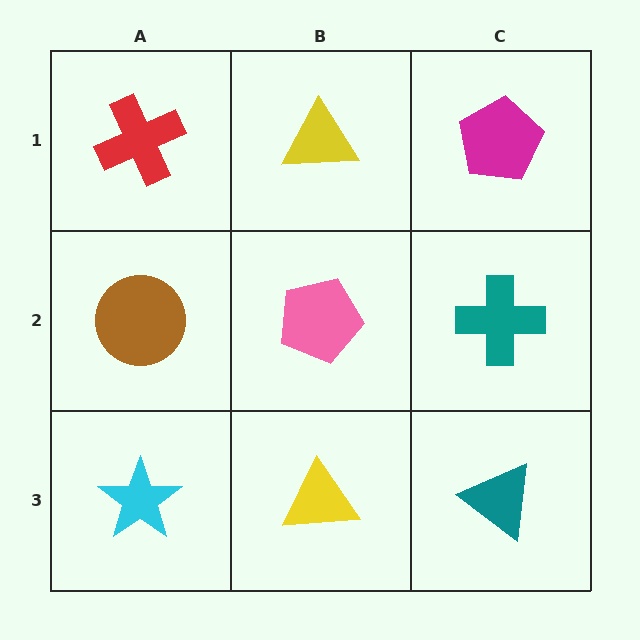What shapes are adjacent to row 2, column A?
A red cross (row 1, column A), a cyan star (row 3, column A), a pink pentagon (row 2, column B).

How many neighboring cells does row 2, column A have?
3.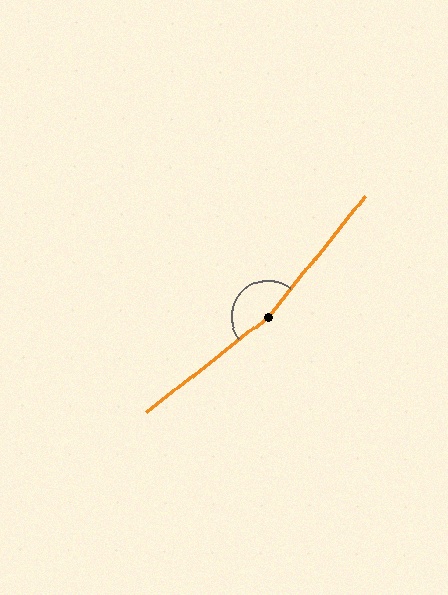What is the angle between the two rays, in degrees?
Approximately 167 degrees.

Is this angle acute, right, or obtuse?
It is obtuse.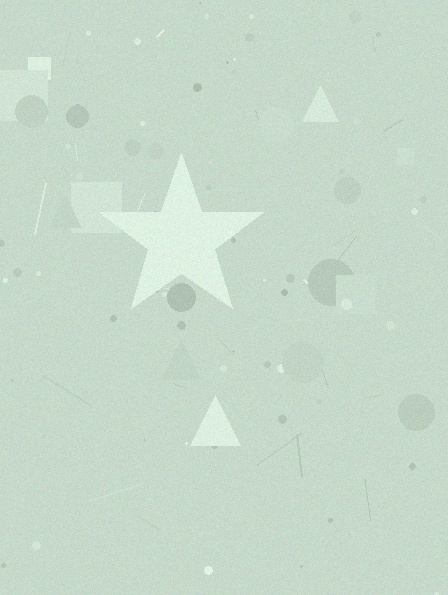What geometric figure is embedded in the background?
A star is embedded in the background.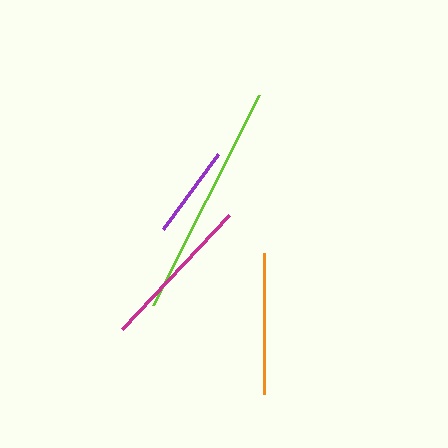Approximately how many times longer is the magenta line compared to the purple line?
The magenta line is approximately 1.7 times the length of the purple line.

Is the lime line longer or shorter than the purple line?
The lime line is longer than the purple line.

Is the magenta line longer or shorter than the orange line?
The magenta line is longer than the orange line.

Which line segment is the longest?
The lime line is the longest at approximately 235 pixels.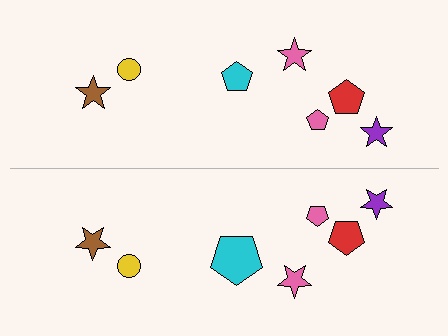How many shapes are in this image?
There are 14 shapes in this image.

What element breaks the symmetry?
The cyan pentagon on the bottom side has a different size than its mirror counterpart.